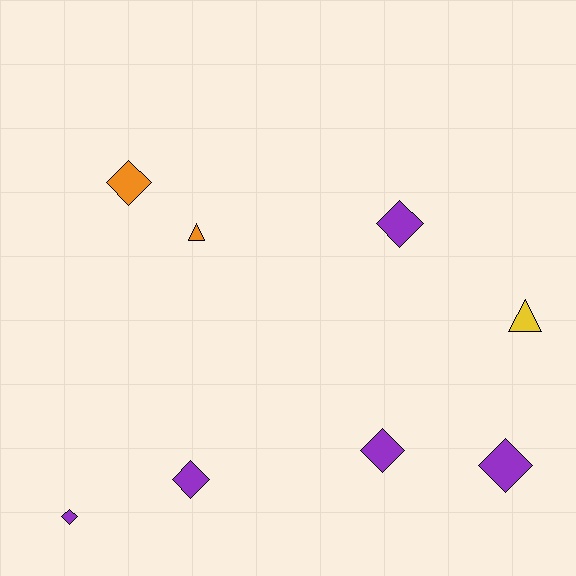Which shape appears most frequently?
Diamond, with 6 objects.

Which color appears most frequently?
Purple, with 5 objects.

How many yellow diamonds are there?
There are no yellow diamonds.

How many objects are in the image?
There are 8 objects.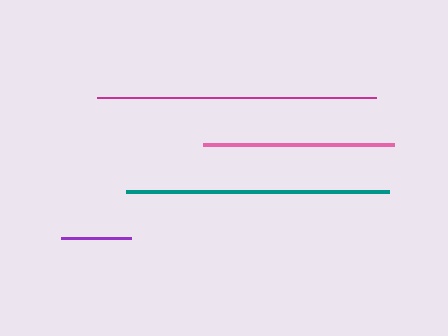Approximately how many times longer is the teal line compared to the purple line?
The teal line is approximately 3.8 times the length of the purple line.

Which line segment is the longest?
The magenta line is the longest at approximately 279 pixels.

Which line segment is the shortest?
The purple line is the shortest at approximately 70 pixels.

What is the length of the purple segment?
The purple segment is approximately 70 pixels long.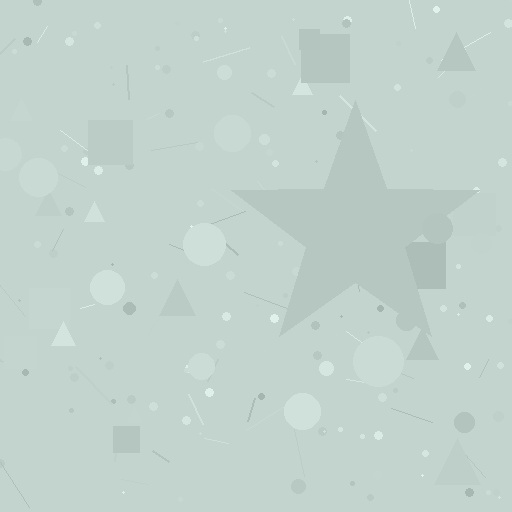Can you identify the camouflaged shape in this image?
The camouflaged shape is a star.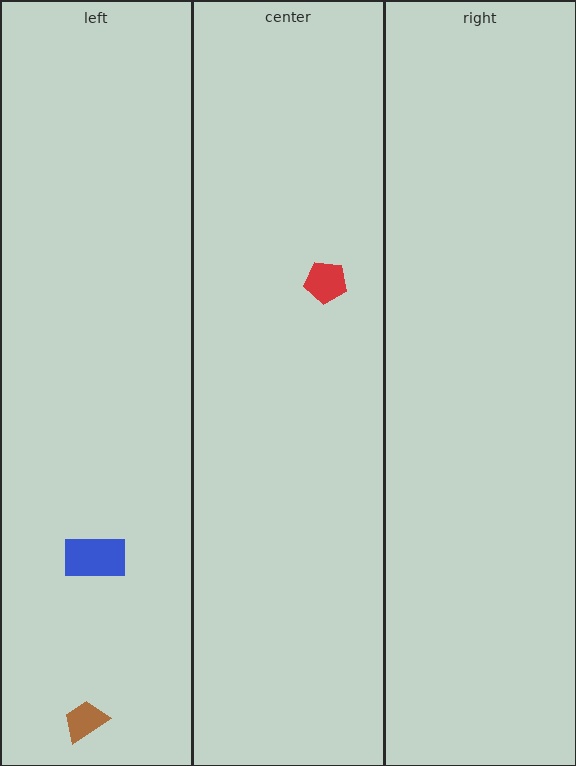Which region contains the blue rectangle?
The left region.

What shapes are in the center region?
The red pentagon.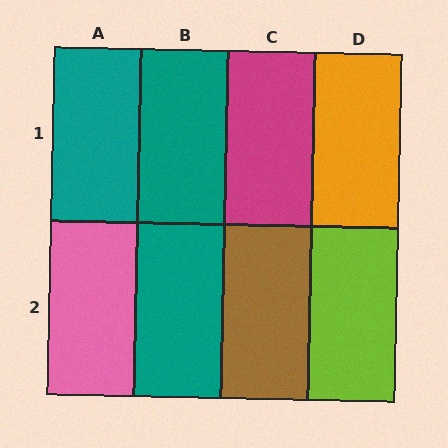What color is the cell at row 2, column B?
Teal.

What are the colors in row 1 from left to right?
Teal, teal, magenta, orange.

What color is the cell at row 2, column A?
Pink.